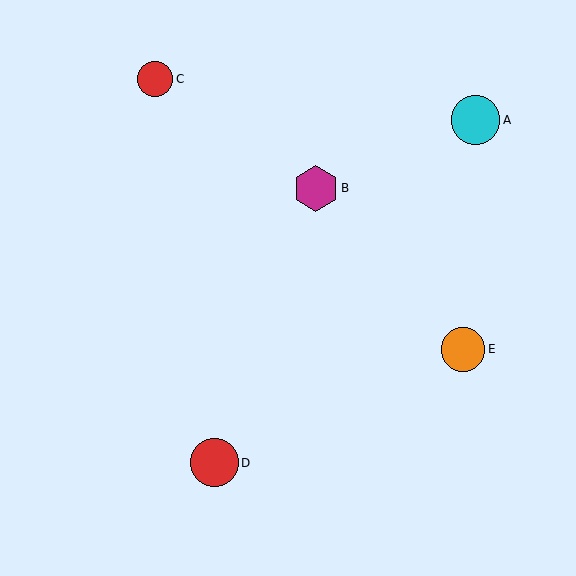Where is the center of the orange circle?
The center of the orange circle is at (463, 349).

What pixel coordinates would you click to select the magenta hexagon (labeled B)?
Click at (316, 188) to select the magenta hexagon B.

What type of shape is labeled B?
Shape B is a magenta hexagon.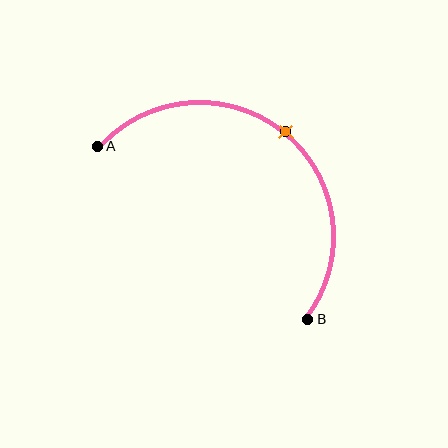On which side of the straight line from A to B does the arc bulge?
The arc bulges above and to the right of the straight line connecting A and B.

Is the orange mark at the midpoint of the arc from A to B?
Yes. The orange mark lies on the arc at equal arc-length from both A and B — it is the arc midpoint.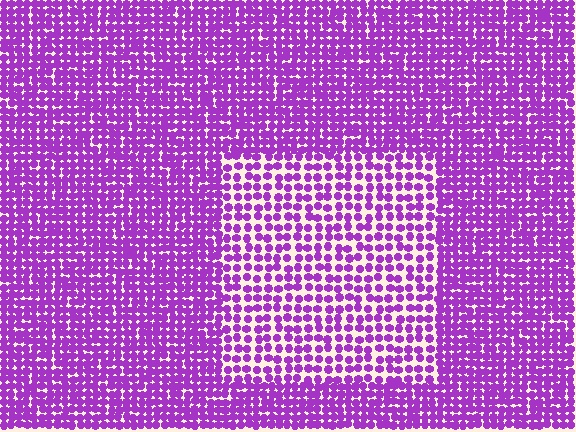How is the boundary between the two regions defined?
The boundary is defined by a change in element density (approximately 1.7x ratio). All elements are the same color, size, and shape.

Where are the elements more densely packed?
The elements are more densely packed outside the rectangle boundary.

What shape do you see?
I see a rectangle.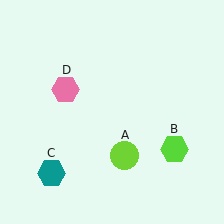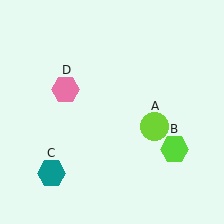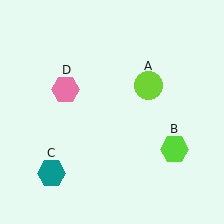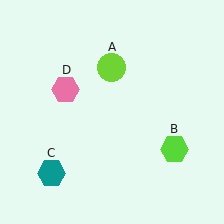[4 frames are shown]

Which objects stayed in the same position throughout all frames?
Lime hexagon (object B) and teal hexagon (object C) and pink hexagon (object D) remained stationary.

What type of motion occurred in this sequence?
The lime circle (object A) rotated counterclockwise around the center of the scene.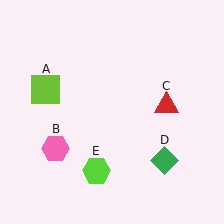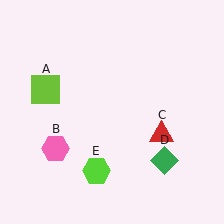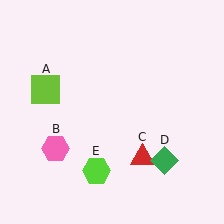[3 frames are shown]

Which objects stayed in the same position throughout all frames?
Lime square (object A) and pink hexagon (object B) and green diamond (object D) and lime hexagon (object E) remained stationary.